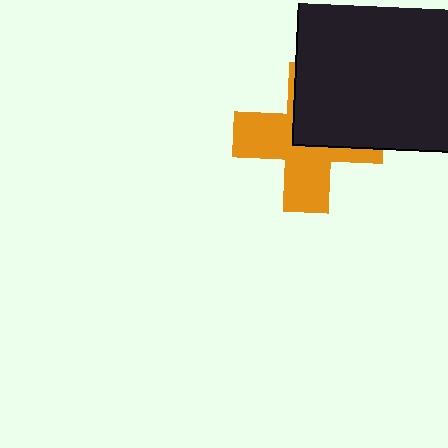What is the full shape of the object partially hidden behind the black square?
The partially hidden object is an orange cross.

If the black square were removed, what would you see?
You would see the complete orange cross.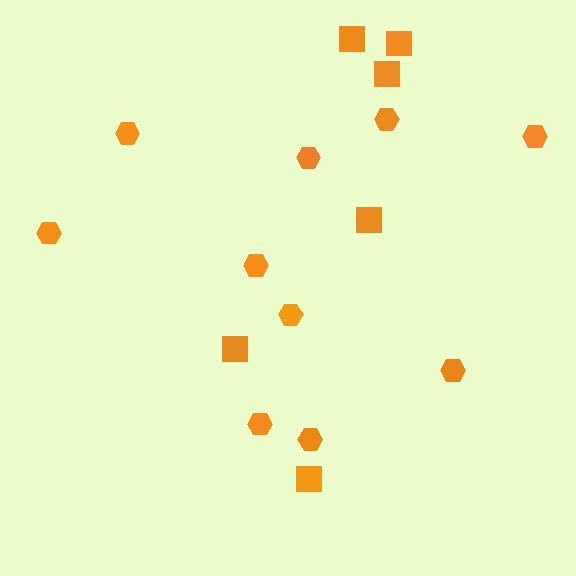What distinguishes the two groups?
There are 2 groups: one group of squares (6) and one group of hexagons (10).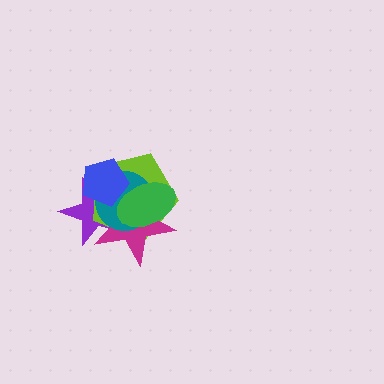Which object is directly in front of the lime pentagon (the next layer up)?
The magenta star is directly in front of the lime pentagon.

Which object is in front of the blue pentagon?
The green ellipse is in front of the blue pentagon.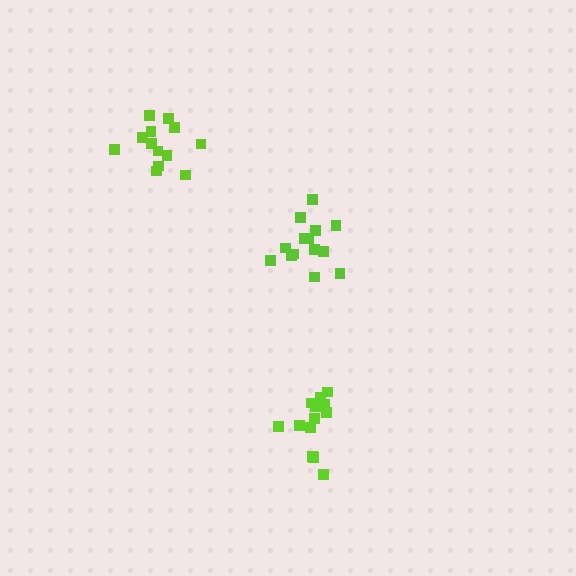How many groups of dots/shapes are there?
There are 3 groups.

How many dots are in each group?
Group 1: 14 dots, Group 2: 13 dots, Group 3: 13 dots (40 total).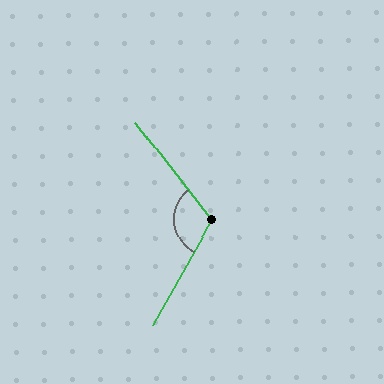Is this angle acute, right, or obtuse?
It is obtuse.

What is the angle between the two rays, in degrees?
Approximately 113 degrees.